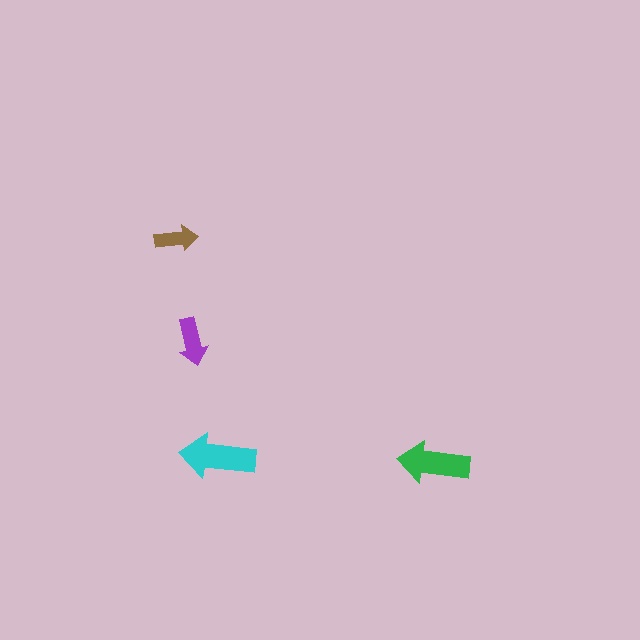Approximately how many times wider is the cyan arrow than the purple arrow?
About 1.5 times wider.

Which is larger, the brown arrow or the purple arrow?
The purple one.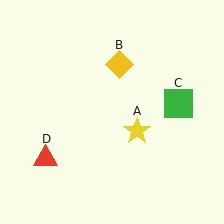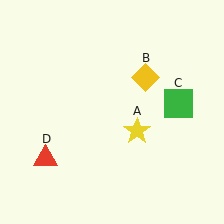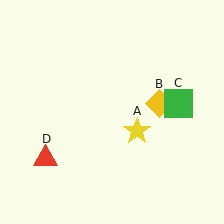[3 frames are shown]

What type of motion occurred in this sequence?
The yellow diamond (object B) rotated clockwise around the center of the scene.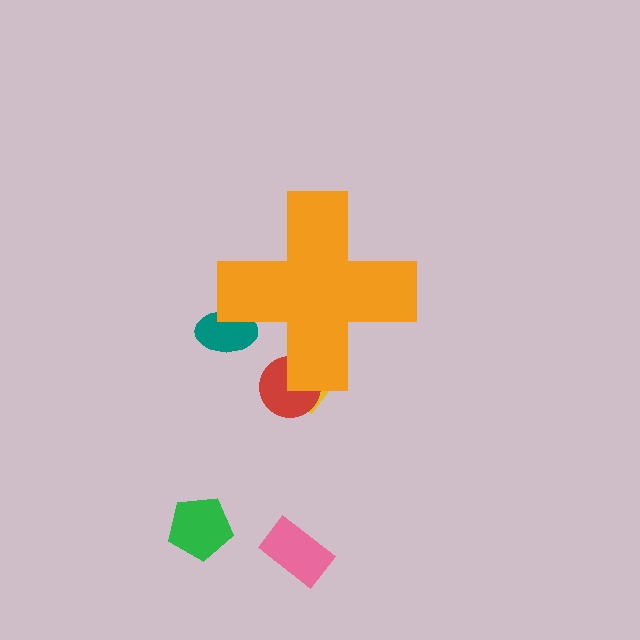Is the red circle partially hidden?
Yes, the red circle is partially hidden behind the orange cross.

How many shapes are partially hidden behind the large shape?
3 shapes are partially hidden.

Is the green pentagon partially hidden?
No, the green pentagon is fully visible.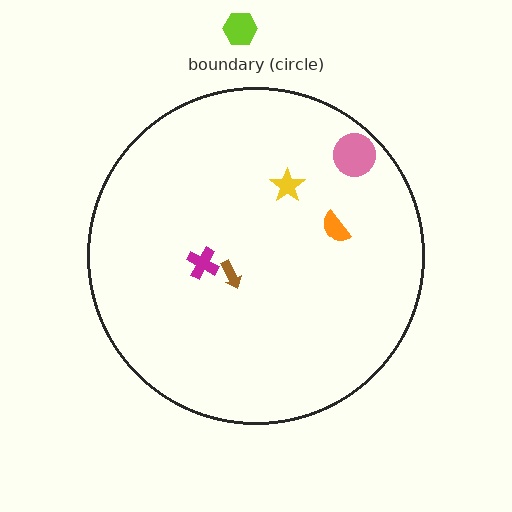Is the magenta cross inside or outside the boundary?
Inside.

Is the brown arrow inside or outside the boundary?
Inside.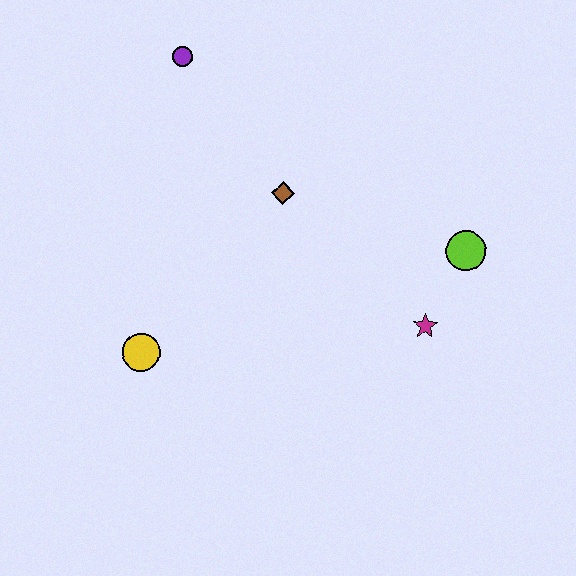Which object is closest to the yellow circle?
The brown diamond is closest to the yellow circle.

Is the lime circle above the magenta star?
Yes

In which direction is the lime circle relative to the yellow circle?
The lime circle is to the right of the yellow circle.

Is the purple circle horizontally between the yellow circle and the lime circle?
Yes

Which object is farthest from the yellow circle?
The lime circle is farthest from the yellow circle.